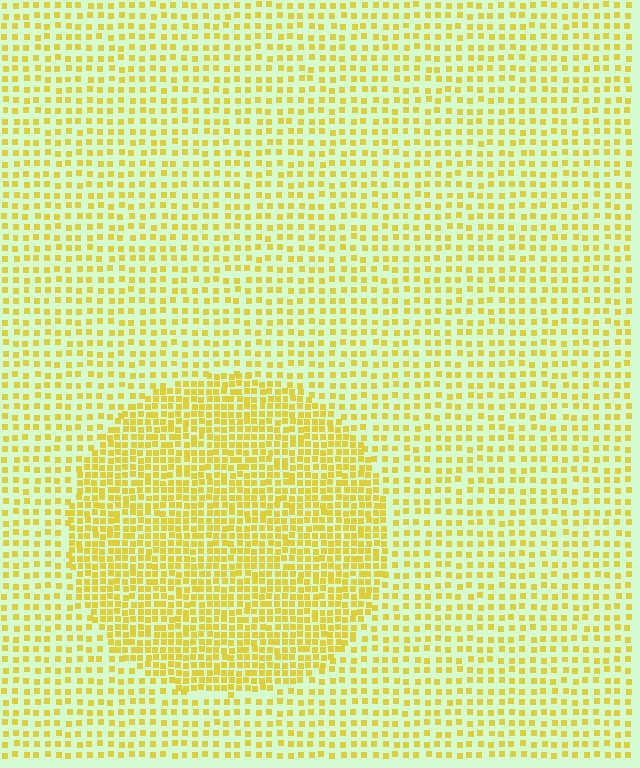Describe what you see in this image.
The image contains small yellow elements arranged at two different densities. A circle-shaped region is visible where the elements are more densely packed than the surrounding area.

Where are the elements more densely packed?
The elements are more densely packed inside the circle boundary.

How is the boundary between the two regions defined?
The boundary is defined by a change in element density (approximately 1.9x ratio). All elements are the same color, size, and shape.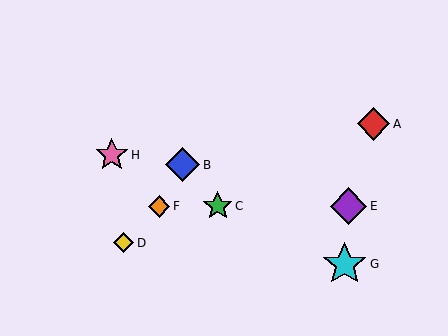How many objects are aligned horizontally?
3 objects (C, E, F) are aligned horizontally.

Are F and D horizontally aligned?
No, F is at y≈206 and D is at y≈243.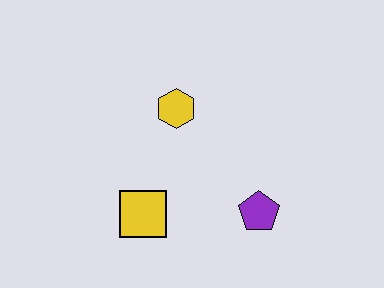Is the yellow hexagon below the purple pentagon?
No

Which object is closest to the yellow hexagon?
The yellow square is closest to the yellow hexagon.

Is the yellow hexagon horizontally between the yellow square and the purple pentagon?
Yes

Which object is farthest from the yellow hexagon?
The purple pentagon is farthest from the yellow hexagon.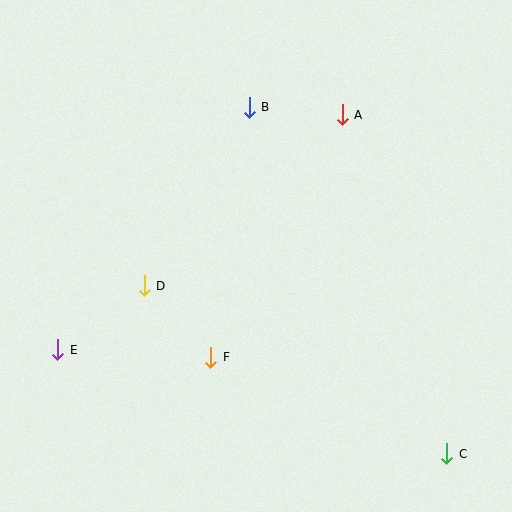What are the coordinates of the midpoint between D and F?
The midpoint between D and F is at (178, 322).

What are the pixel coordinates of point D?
Point D is at (144, 286).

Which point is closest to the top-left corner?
Point B is closest to the top-left corner.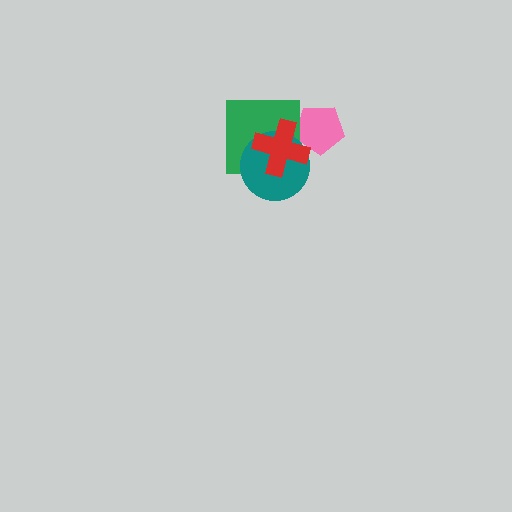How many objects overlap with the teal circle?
2 objects overlap with the teal circle.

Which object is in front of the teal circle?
The red cross is in front of the teal circle.